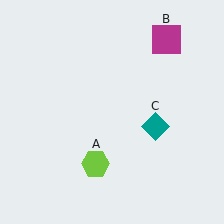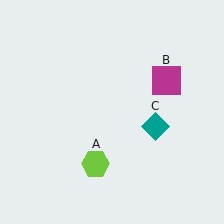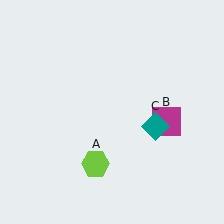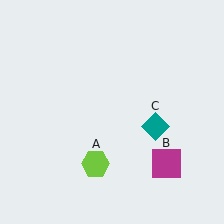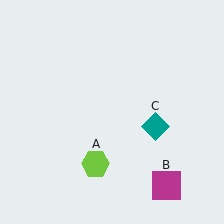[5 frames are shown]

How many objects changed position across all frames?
1 object changed position: magenta square (object B).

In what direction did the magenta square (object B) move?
The magenta square (object B) moved down.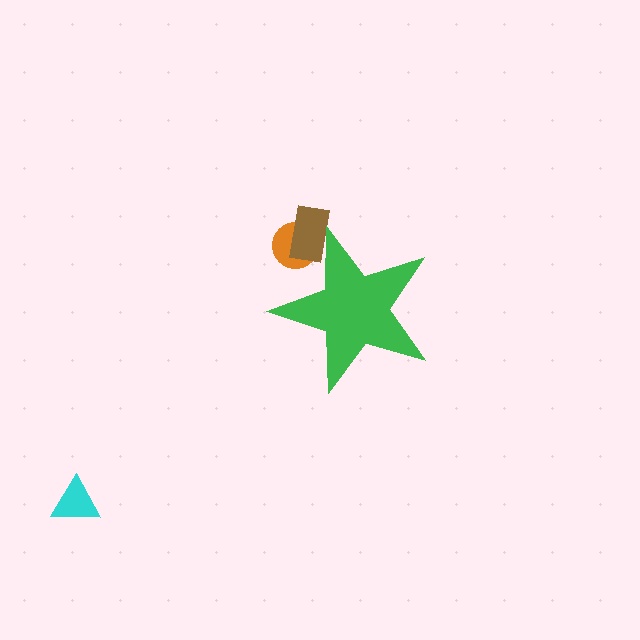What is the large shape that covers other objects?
A green star.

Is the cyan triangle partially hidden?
No, the cyan triangle is fully visible.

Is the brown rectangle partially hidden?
Yes, the brown rectangle is partially hidden behind the green star.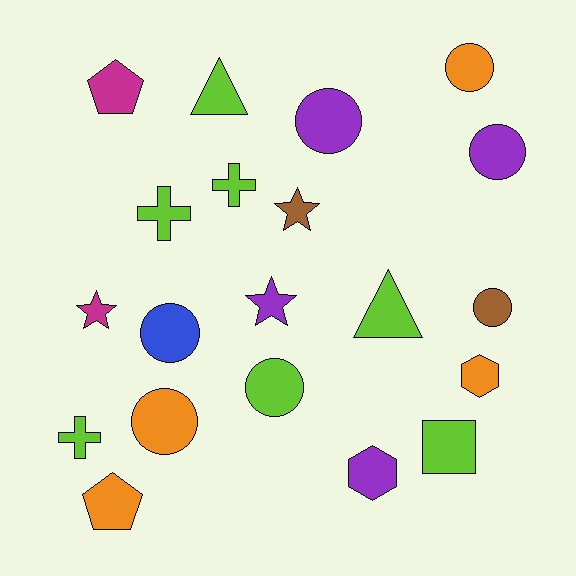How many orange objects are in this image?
There are 4 orange objects.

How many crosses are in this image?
There are 3 crosses.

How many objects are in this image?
There are 20 objects.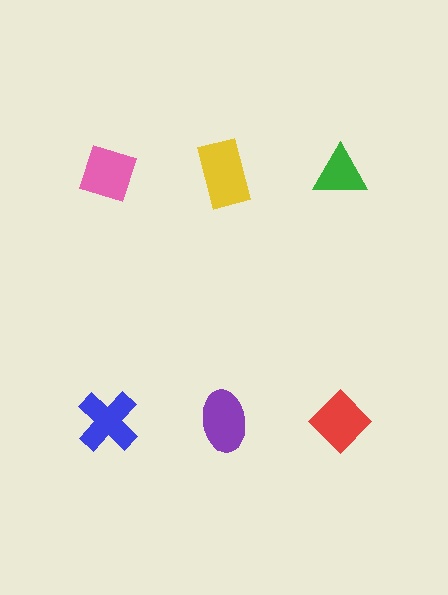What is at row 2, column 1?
A blue cross.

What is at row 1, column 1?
A pink diamond.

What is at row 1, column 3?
A green triangle.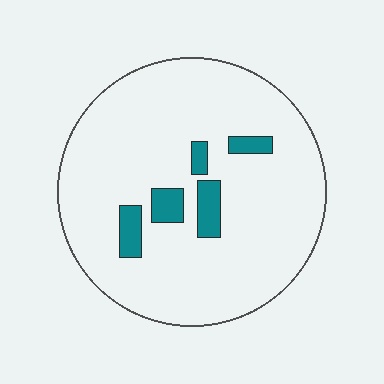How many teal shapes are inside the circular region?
5.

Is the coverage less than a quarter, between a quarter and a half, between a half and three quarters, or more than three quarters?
Less than a quarter.